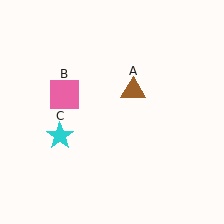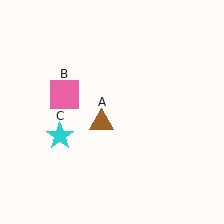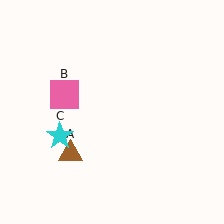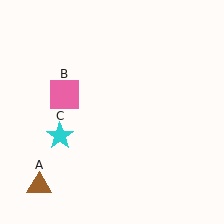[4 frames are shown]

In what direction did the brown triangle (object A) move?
The brown triangle (object A) moved down and to the left.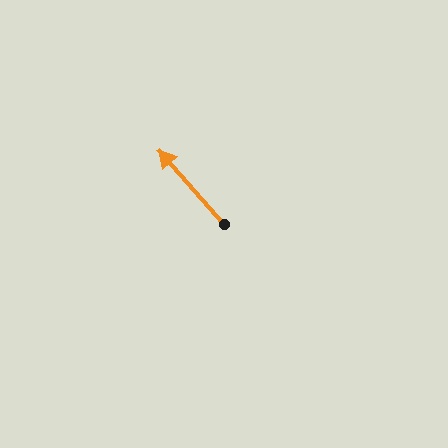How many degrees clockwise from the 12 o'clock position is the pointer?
Approximately 319 degrees.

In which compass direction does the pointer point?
Northwest.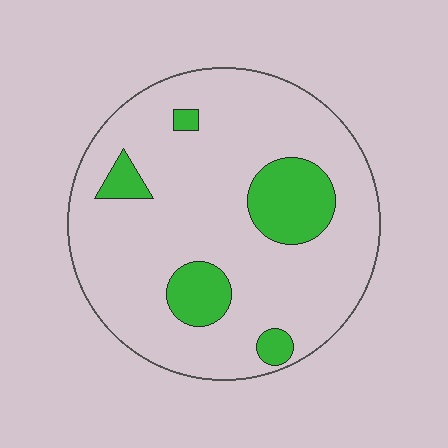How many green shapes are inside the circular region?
5.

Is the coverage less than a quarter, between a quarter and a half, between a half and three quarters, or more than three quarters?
Less than a quarter.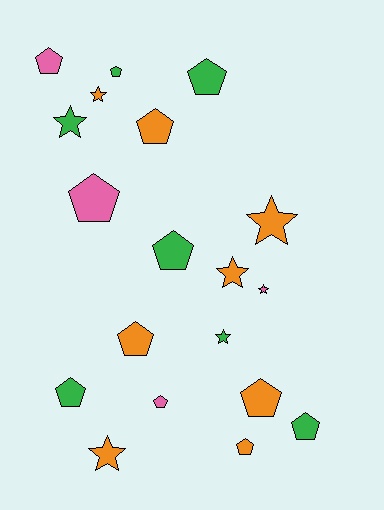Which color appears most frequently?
Orange, with 8 objects.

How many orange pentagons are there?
There are 4 orange pentagons.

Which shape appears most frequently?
Pentagon, with 12 objects.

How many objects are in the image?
There are 19 objects.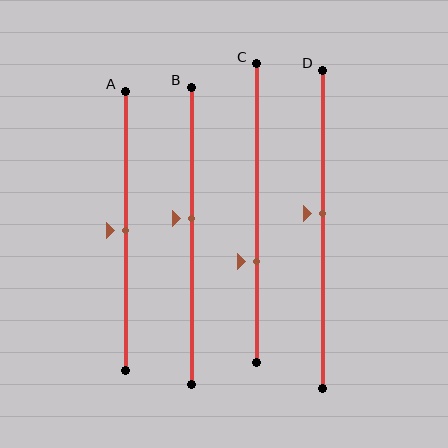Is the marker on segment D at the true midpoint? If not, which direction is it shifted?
No, the marker on segment D is shifted upward by about 5% of the segment length.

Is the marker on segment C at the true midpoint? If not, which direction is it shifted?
No, the marker on segment C is shifted downward by about 16% of the segment length.